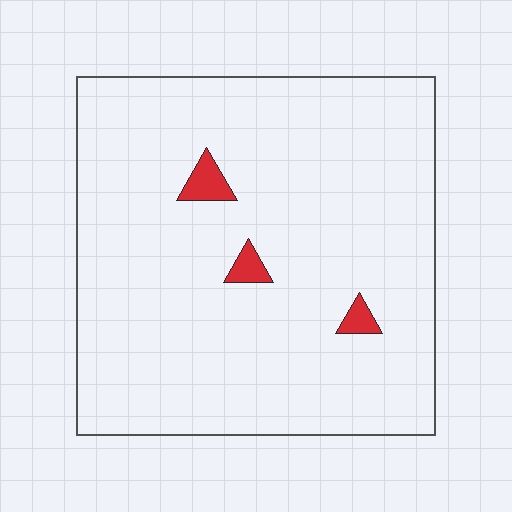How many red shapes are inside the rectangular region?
3.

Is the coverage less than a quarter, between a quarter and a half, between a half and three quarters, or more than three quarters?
Less than a quarter.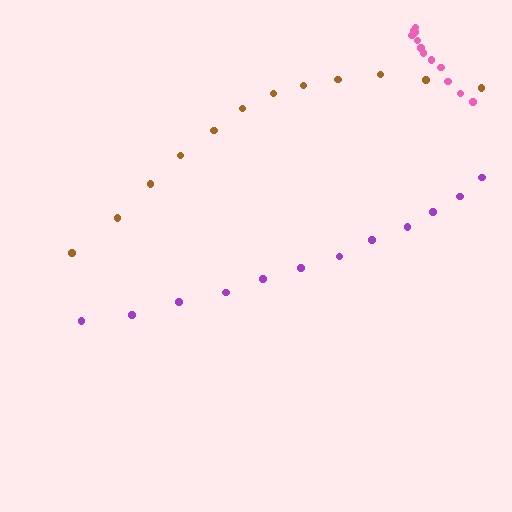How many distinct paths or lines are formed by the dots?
There are 3 distinct paths.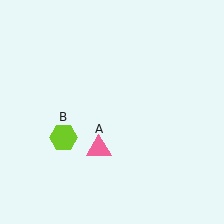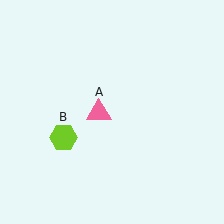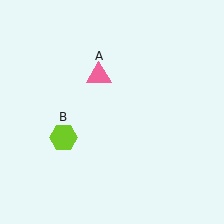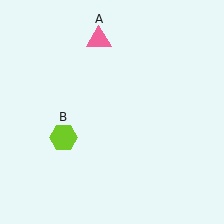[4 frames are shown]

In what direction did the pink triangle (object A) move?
The pink triangle (object A) moved up.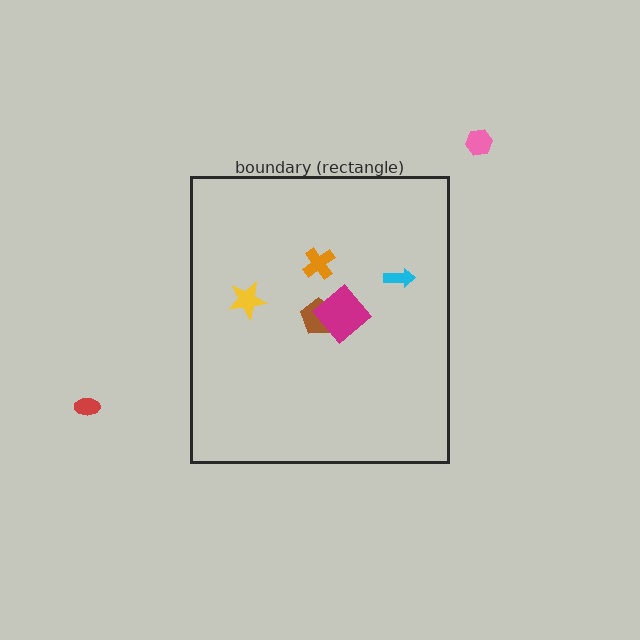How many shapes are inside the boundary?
5 inside, 2 outside.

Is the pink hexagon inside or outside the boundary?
Outside.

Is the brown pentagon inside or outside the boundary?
Inside.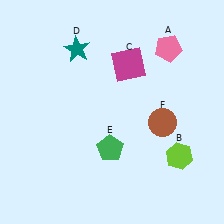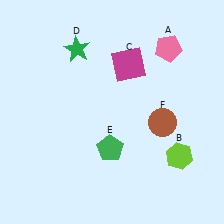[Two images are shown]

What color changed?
The star (D) changed from teal in Image 1 to green in Image 2.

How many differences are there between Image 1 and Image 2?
There is 1 difference between the two images.